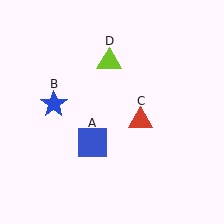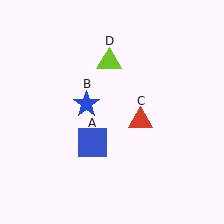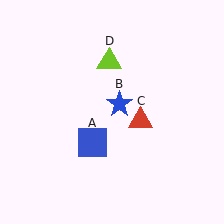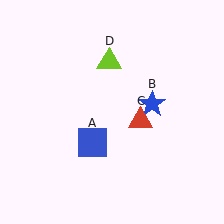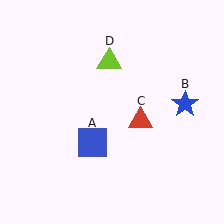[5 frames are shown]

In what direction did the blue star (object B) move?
The blue star (object B) moved right.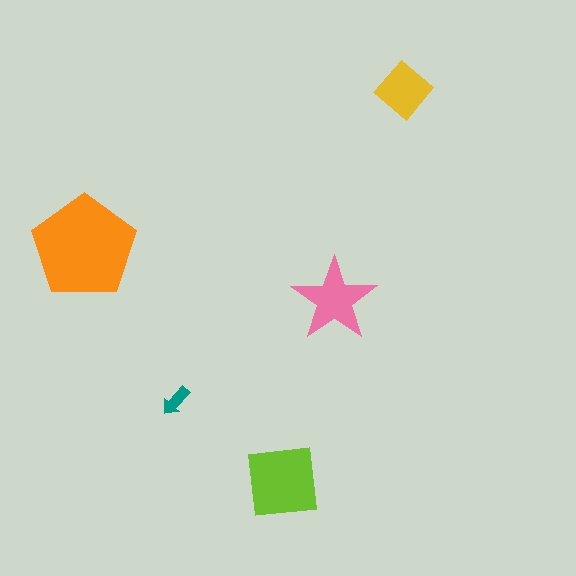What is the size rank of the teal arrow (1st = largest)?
5th.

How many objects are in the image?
There are 5 objects in the image.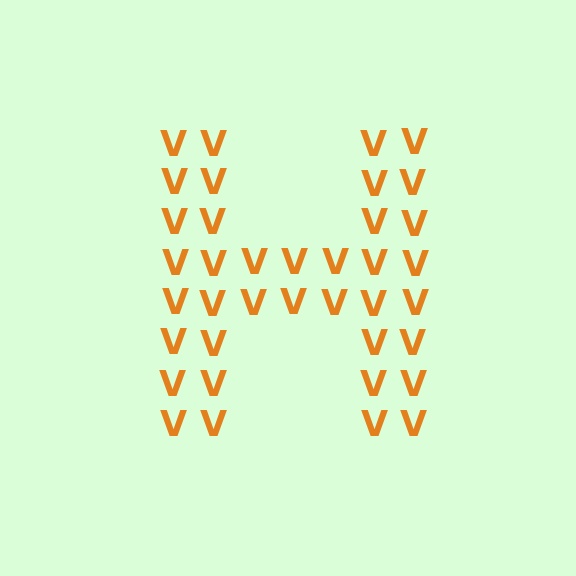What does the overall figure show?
The overall figure shows the letter H.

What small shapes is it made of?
It is made of small letter V's.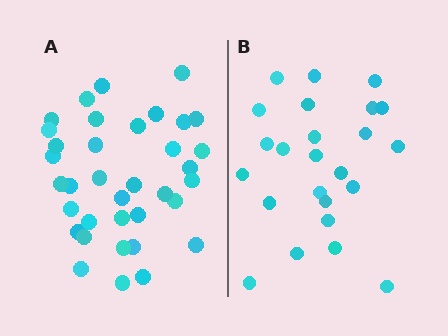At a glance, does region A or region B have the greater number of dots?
Region A (the left region) has more dots.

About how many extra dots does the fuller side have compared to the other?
Region A has roughly 12 or so more dots than region B.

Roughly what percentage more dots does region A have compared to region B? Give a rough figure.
About 50% more.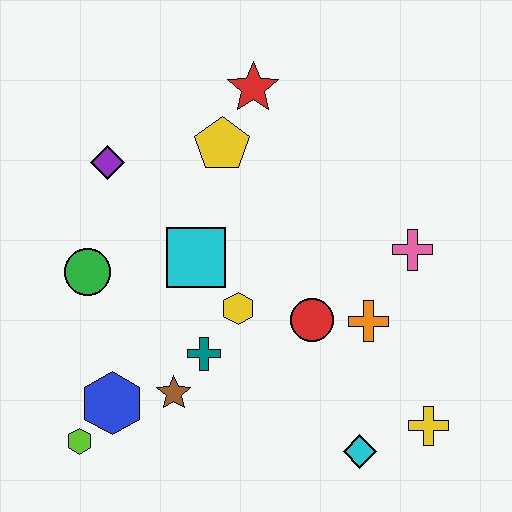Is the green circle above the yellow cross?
Yes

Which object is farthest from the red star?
The lime hexagon is farthest from the red star.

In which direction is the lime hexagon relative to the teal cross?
The lime hexagon is to the left of the teal cross.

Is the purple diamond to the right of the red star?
No